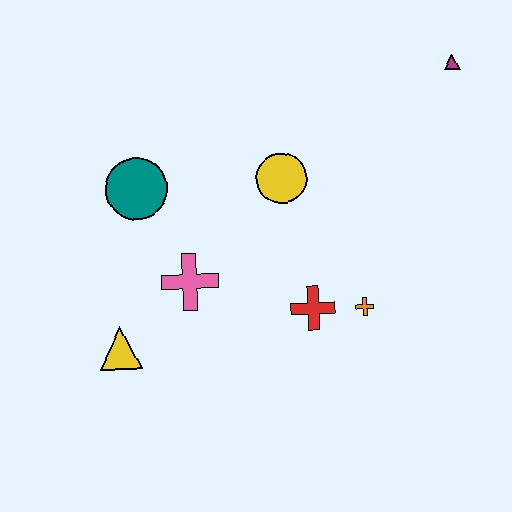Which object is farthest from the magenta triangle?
The yellow triangle is farthest from the magenta triangle.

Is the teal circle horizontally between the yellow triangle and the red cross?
Yes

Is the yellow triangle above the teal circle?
No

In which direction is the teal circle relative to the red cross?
The teal circle is to the left of the red cross.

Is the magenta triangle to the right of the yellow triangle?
Yes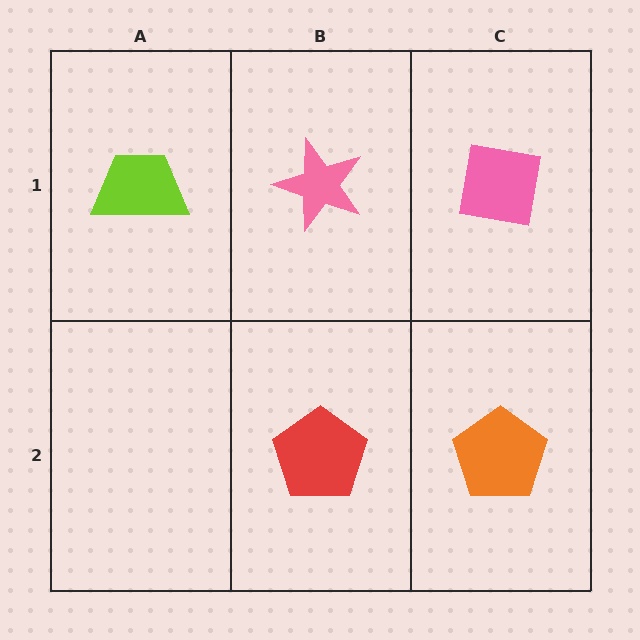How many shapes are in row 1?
3 shapes.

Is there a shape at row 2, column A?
No, that cell is empty.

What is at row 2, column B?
A red pentagon.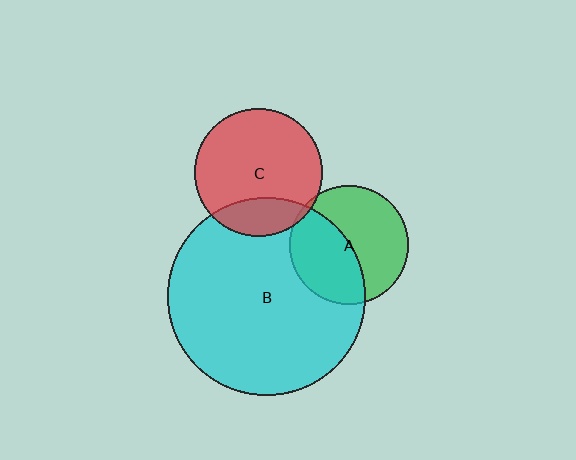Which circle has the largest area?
Circle B (cyan).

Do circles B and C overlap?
Yes.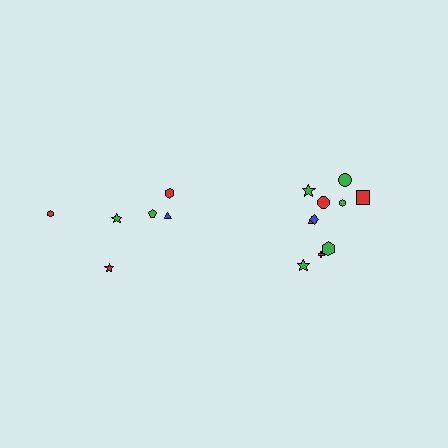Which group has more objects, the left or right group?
The right group.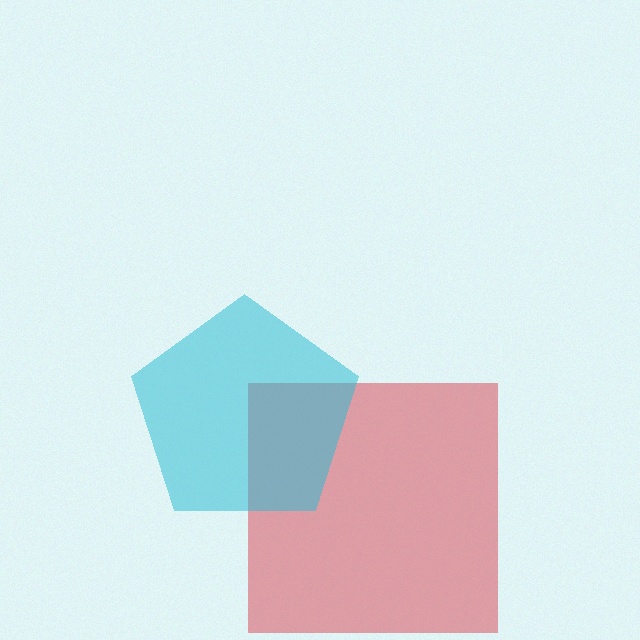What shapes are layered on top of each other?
The layered shapes are: a red square, a cyan pentagon.